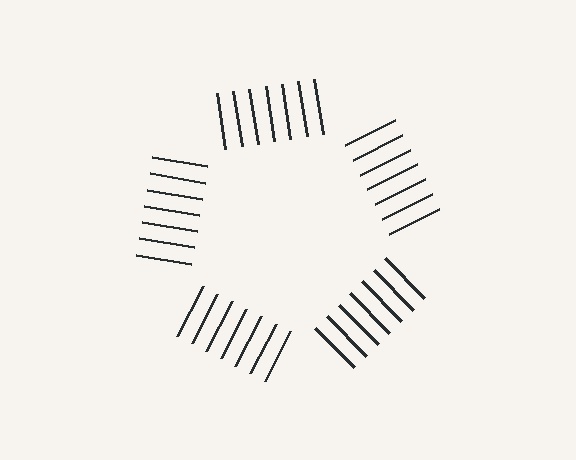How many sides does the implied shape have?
5 sides — the line-ends trace a pentagon.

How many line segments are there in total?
35 — 7 along each of the 5 edges.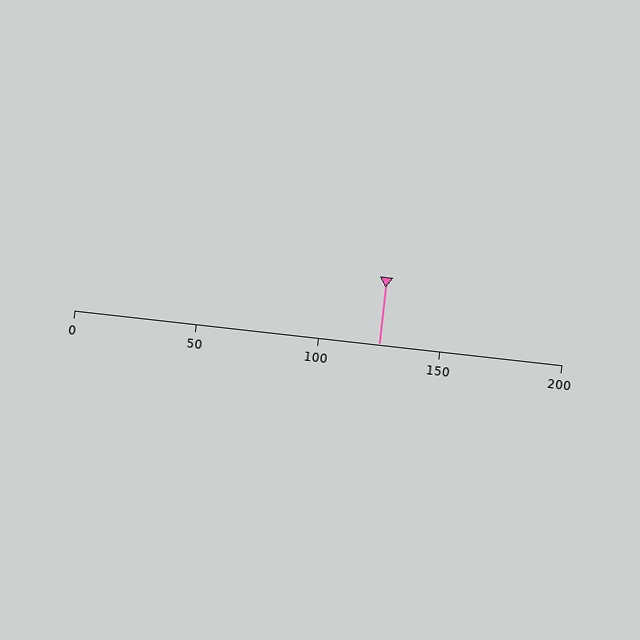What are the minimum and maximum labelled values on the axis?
The axis runs from 0 to 200.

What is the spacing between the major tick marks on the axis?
The major ticks are spaced 50 apart.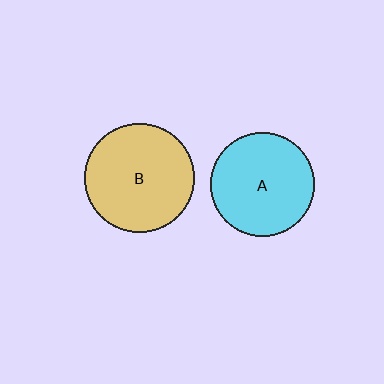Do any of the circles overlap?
No, none of the circles overlap.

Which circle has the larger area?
Circle B (yellow).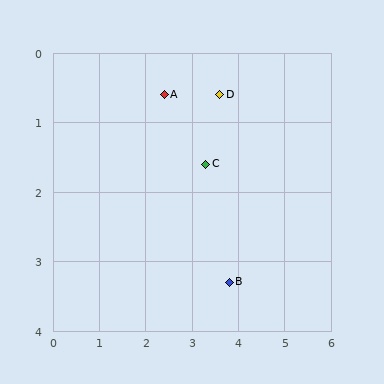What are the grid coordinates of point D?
Point D is at approximately (3.6, 0.6).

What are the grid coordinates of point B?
Point B is at approximately (3.8, 3.3).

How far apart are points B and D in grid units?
Points B and D are about 2.7 grid units apart.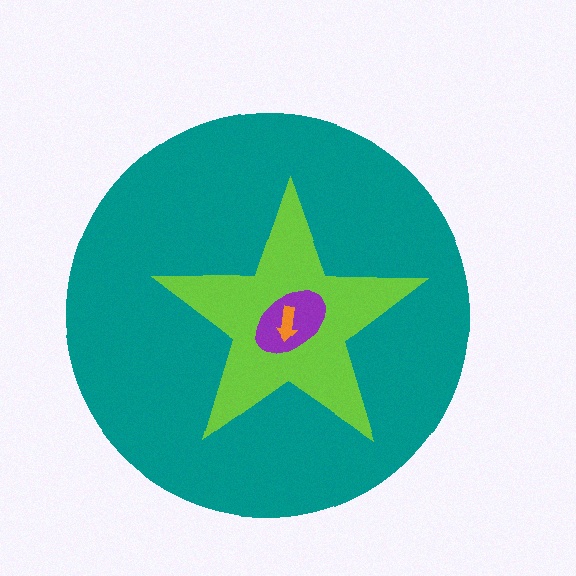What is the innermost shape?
The orange arrow.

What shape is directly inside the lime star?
The purple ellipse.